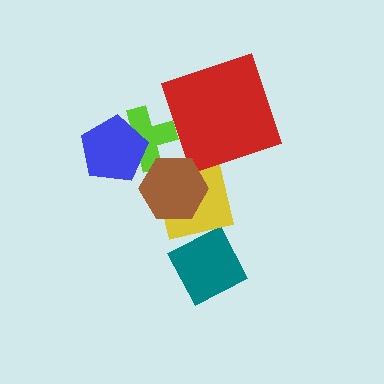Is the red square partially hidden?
No, no other shape covers it.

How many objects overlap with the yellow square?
2 objects overlap with the yellow square.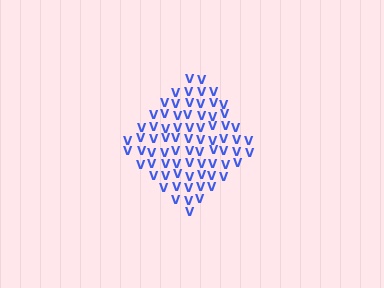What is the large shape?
The large shape is a diamond.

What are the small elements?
The small elements are letter V's.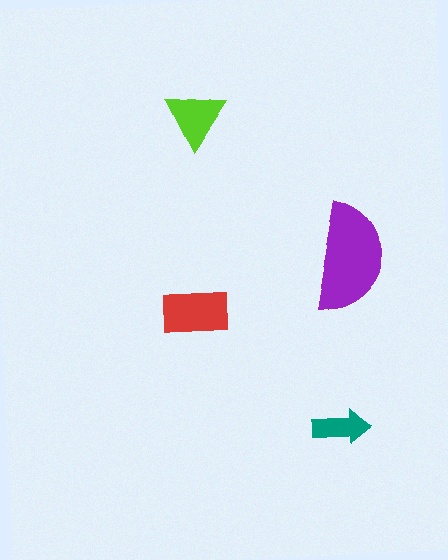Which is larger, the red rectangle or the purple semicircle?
The purple semicircle.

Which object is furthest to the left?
The red rectangle is leftmost.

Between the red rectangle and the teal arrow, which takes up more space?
The red rectangle.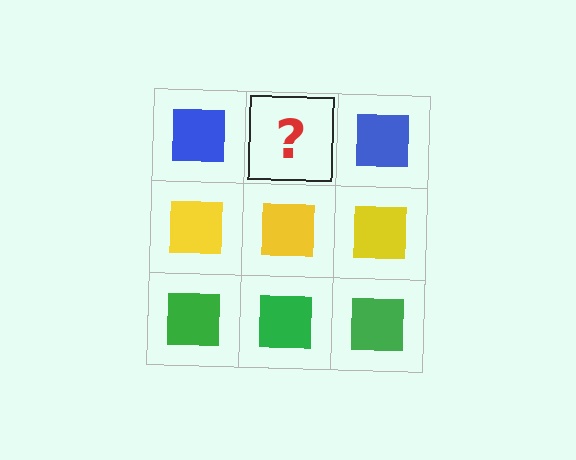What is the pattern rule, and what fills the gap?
The rule is that each row has a consistent color. The gap should be filled with a blue square.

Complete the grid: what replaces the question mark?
The question mark should be replaced with a blue square.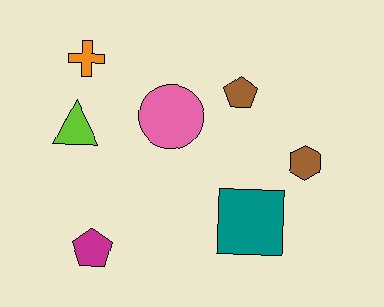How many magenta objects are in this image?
There is 1 magenta object.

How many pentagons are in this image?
There are 2 pentagons.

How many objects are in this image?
There are 7 objects.